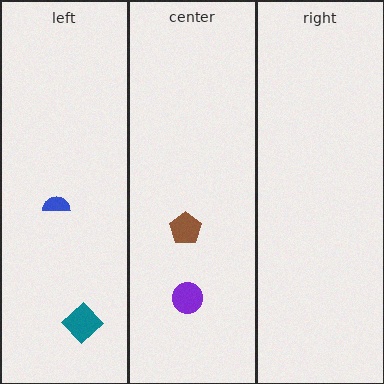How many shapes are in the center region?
2.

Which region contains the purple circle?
The center region.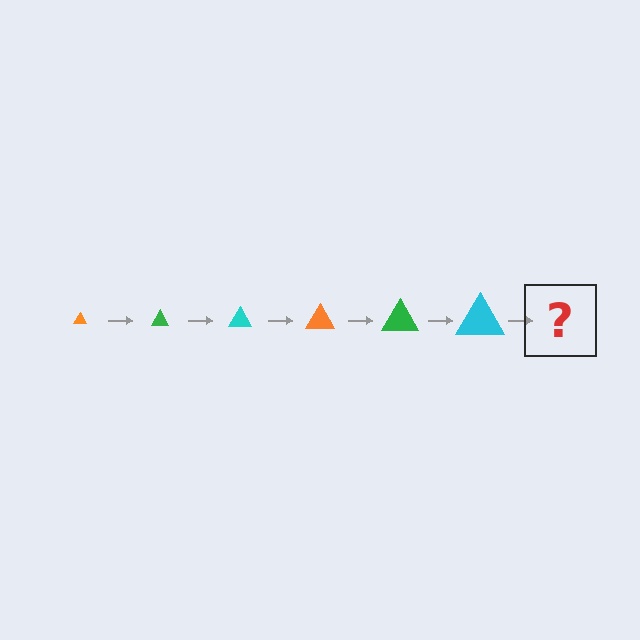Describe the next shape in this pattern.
It should be an orange triangle, larger than the previous one.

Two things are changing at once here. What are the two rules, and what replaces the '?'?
The two rules are that the triangle grows larger each step and the color cycles through orange, green, and cyan. The '?' should be an orange triangle, larger than the previous one.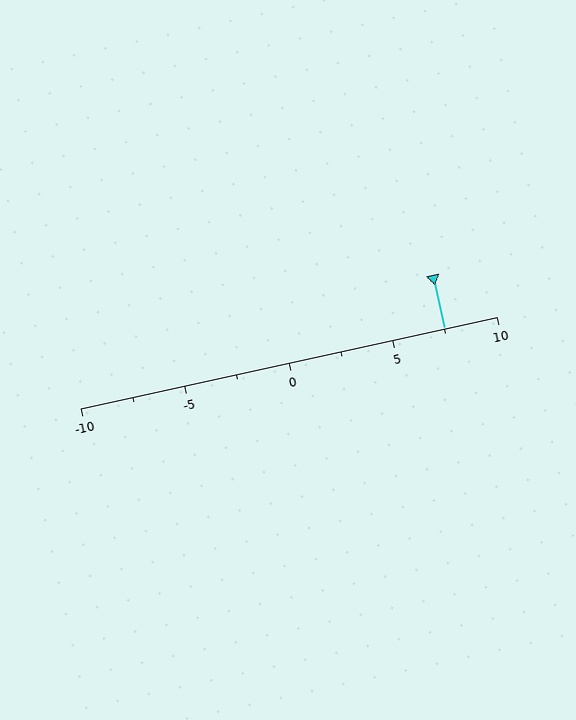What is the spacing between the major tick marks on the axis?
The major ticks are spaced 5 apart.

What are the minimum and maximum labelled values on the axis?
The axis runs from -10 to 10.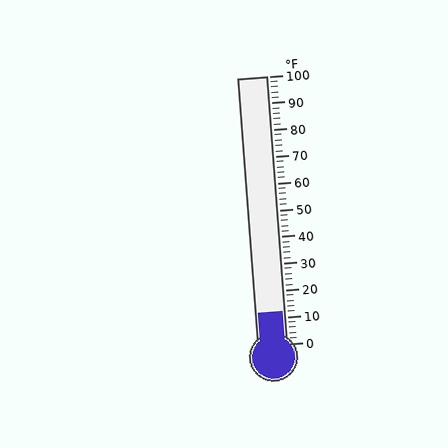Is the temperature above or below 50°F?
The temperature is below 50°F.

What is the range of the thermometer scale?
The thermometer scale ranges from 0°F to 100°F.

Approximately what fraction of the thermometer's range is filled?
The thermometer is filled to approximately 10% of its range.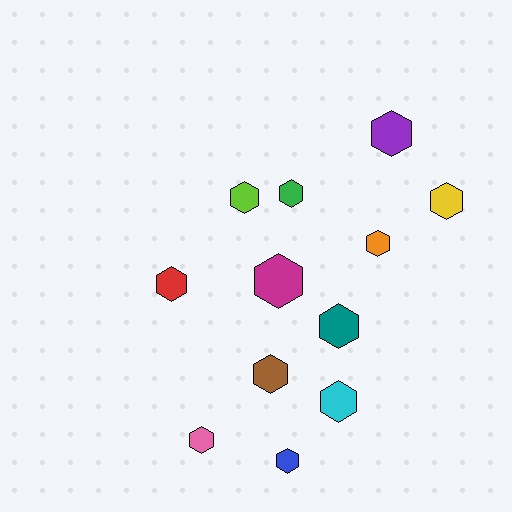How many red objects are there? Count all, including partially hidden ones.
There is 1 red object.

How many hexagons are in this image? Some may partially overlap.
There are 12 hexagons.